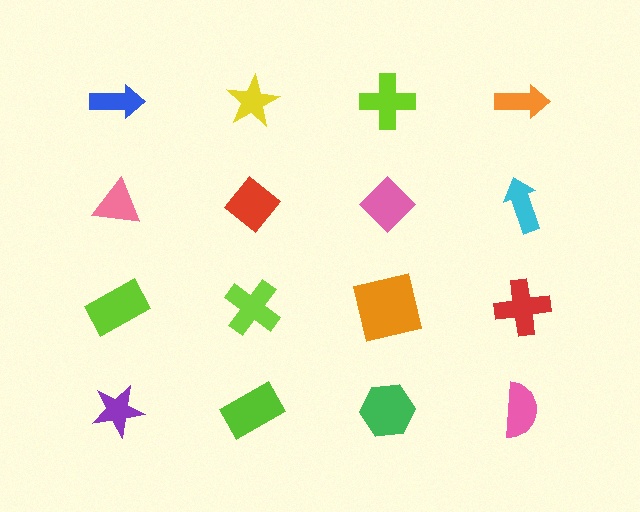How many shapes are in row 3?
4 shapes.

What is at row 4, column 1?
A purple star.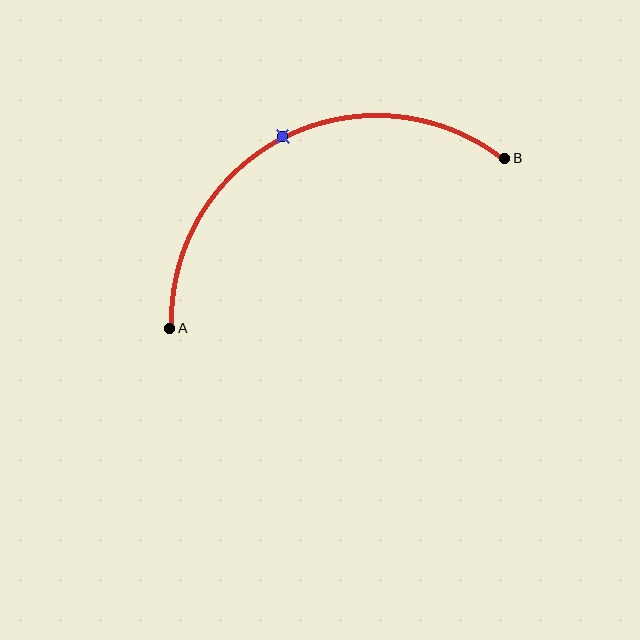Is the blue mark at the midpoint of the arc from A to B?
Yes. The blue mark lies on the arc at equal arc-length from both A and B — it is the arc midpoint.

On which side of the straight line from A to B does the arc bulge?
The arc bulges above the straight line connecting A and B.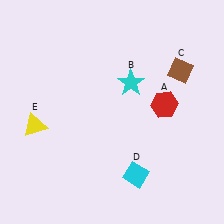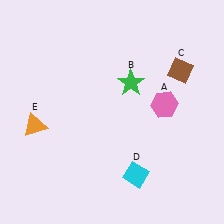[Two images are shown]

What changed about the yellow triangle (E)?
In Image 1, E is yellow. In Image 2, it changed to orange.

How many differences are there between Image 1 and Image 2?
There are 3 differences between the two images.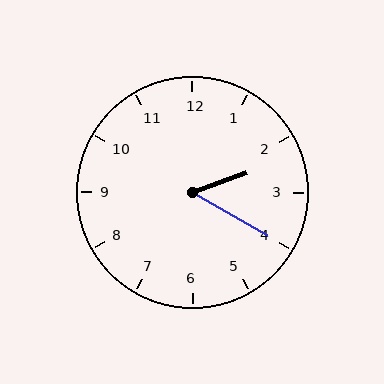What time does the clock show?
2:20.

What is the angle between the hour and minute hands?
Approximately 50 degrees.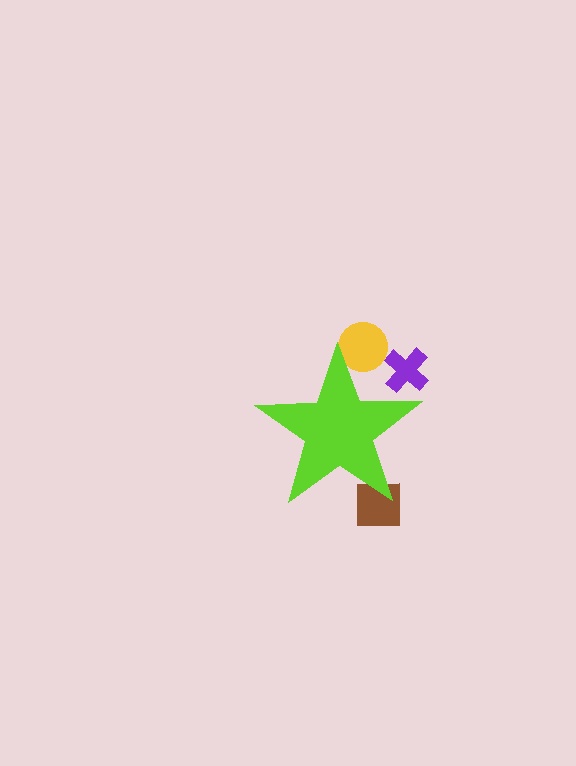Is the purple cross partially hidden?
Yes, the purple cross is partially hidden behind the lime star.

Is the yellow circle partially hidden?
Yes, the yellow circle is partially hidden behind the lime star.